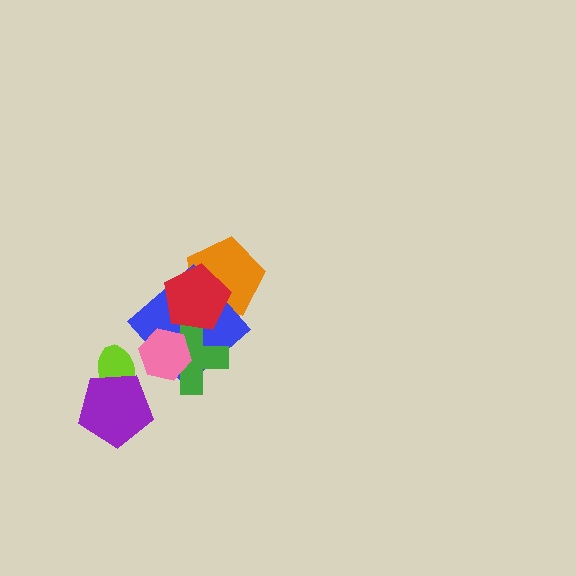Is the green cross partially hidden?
Yes, it is partially covered by another shape.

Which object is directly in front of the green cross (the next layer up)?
The pink hexagon is directly in front of the green cross.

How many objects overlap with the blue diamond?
4 objects overlap with the blue diamond.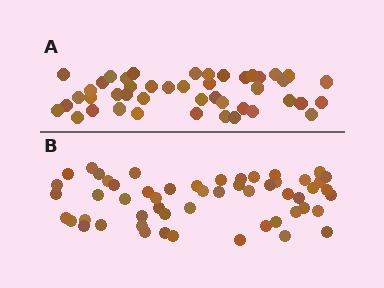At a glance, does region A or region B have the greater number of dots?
Region B (the bottom region) has more dots.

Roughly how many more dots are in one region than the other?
Region B has roughly 8 or so more dots than region A.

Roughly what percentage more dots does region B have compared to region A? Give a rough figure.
About 20% more.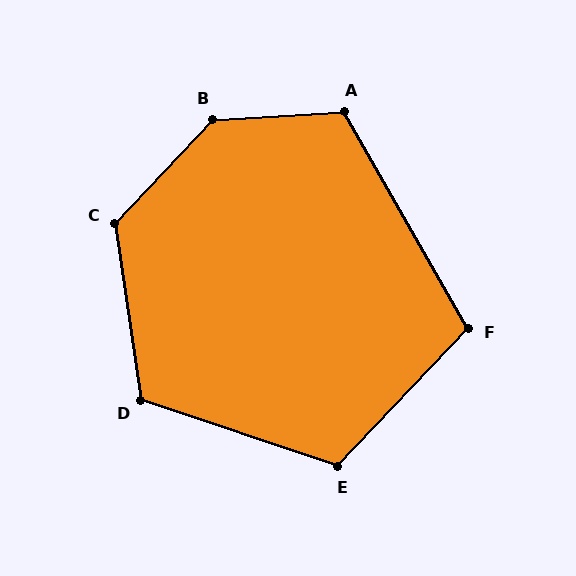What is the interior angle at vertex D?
Approximately 117 degrees (obtuse).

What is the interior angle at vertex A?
Approximately 117 degrees (obtuse).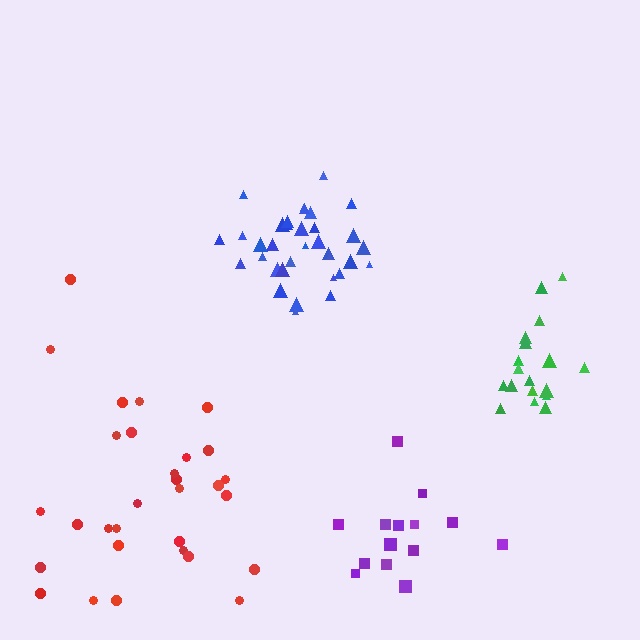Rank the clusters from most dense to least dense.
blue, purple, green, red.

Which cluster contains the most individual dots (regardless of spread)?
Blue (35).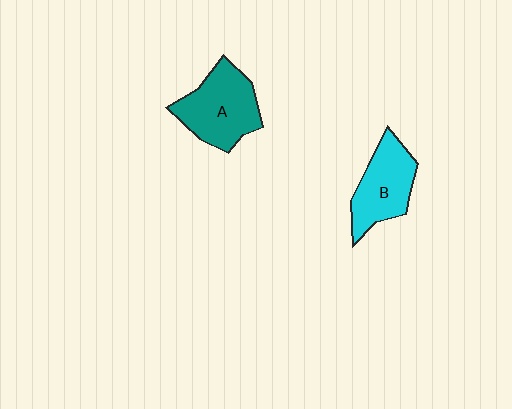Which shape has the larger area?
Shape A (teal).